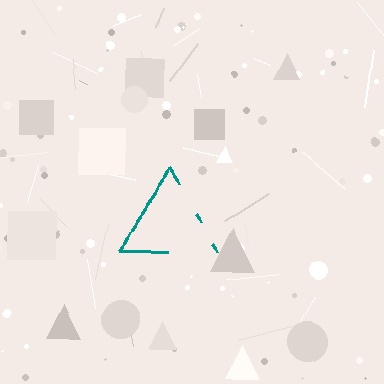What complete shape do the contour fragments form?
The contour fragments form a triangle.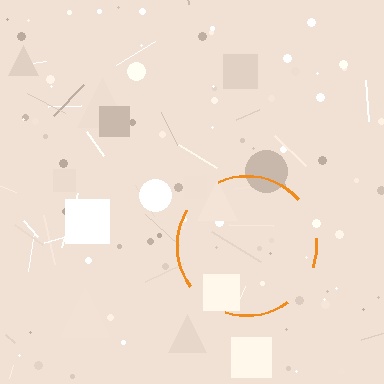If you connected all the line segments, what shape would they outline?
They would outline a circle.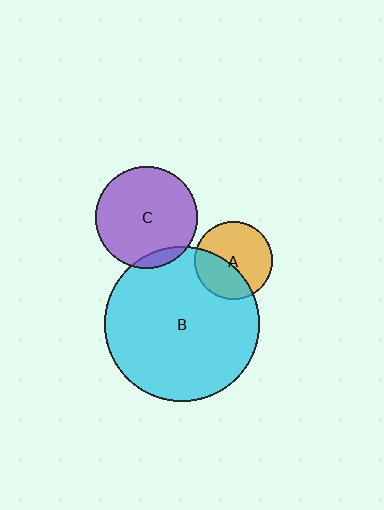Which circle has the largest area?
Circle B (cyan).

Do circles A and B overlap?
Yes.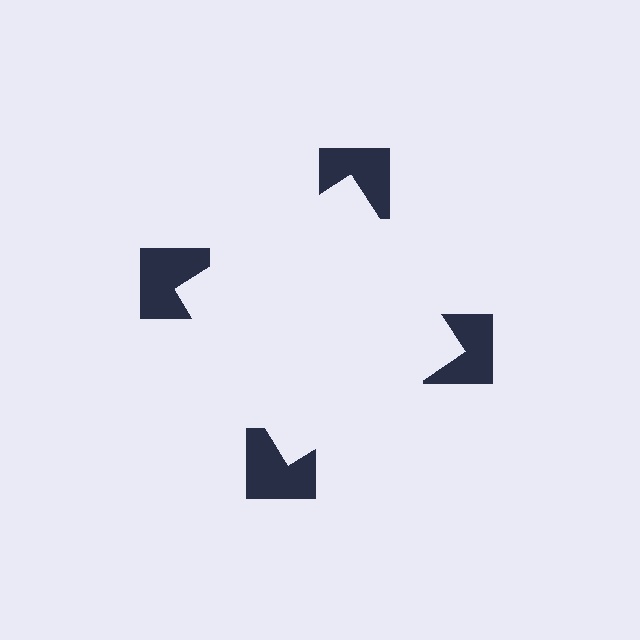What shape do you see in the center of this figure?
An illusory square — its edges are inferred from the aligned wedge cuts in the notched squares, not physically drawn.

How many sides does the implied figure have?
4 sides.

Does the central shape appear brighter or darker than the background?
It typically appears slightly brighter than the background, even though no actual brightness change is drawn.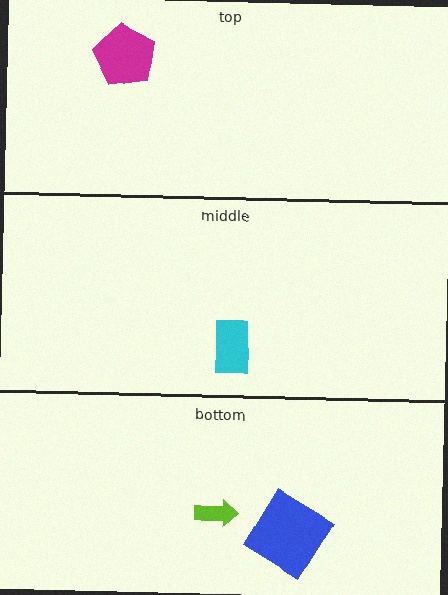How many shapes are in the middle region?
1.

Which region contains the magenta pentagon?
The top region.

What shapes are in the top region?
The magenta pentagon.